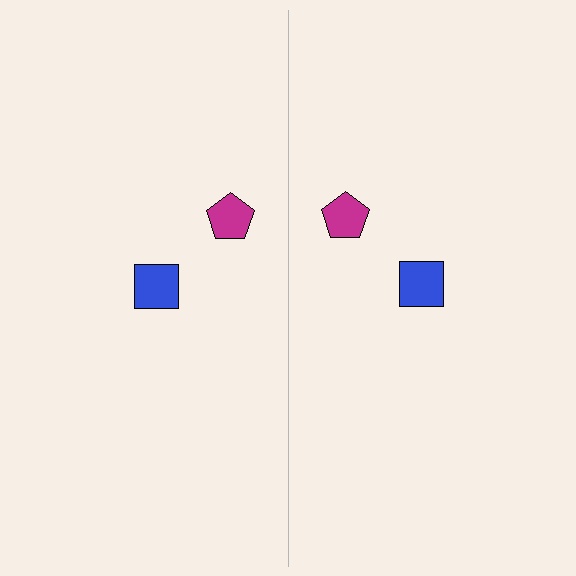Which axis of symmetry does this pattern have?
The pattern has a vertical axis of symmetry running through the center of the image.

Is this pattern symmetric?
Yes, this pattern has bilateral (reflection) symmetry.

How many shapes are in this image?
There are 4 shapes in this image.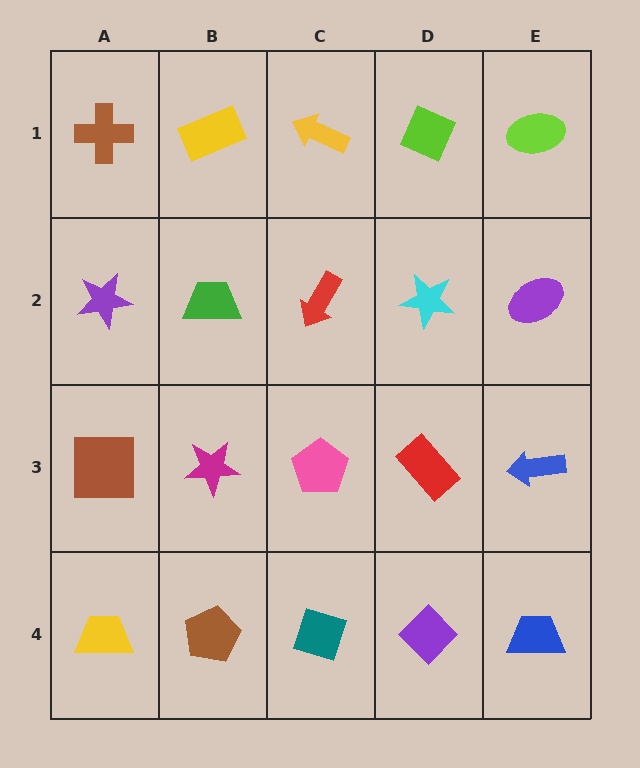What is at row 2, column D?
A cyan star.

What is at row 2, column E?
A purple ellipse.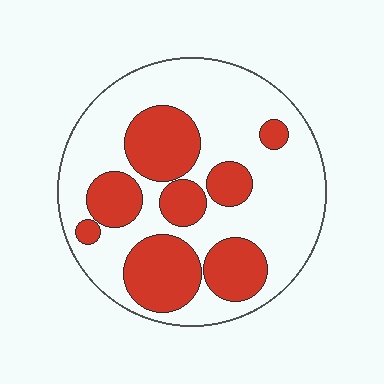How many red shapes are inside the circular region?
8.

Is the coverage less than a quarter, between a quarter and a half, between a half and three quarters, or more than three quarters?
Between a quarter and a half.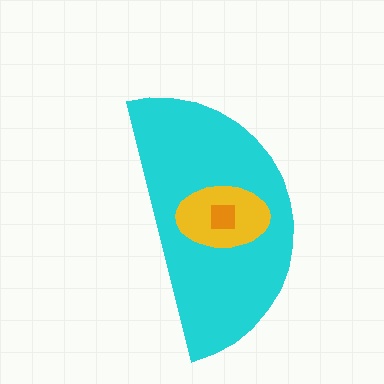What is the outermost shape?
The cyan semicircle.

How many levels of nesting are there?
3.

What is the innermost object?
The orange square.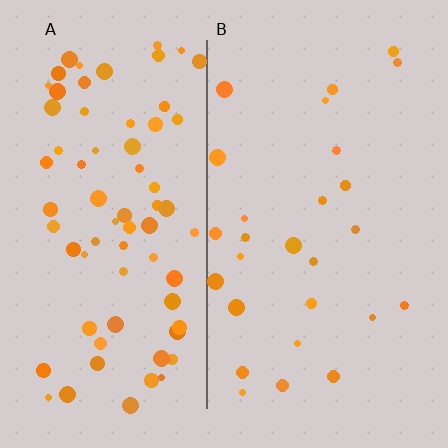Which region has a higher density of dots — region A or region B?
A (the left).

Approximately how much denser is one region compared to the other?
Approximately 2.7× — region A over region B.